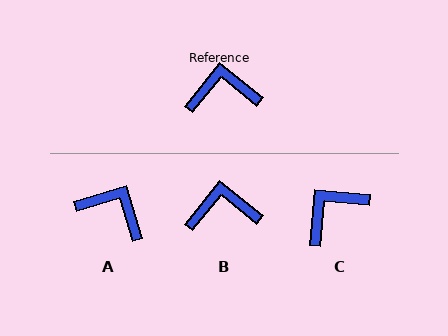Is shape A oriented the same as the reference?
No, it is off by about 34 degrees.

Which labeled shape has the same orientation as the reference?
B.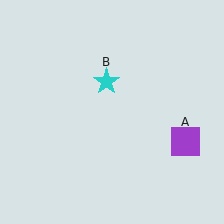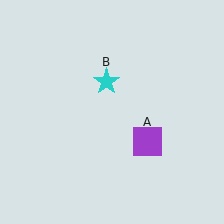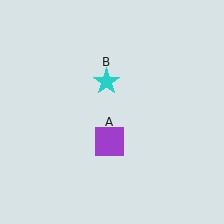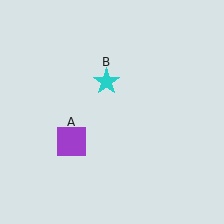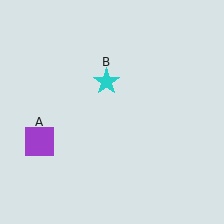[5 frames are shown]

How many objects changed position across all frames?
1 object changed position: purple square (object A).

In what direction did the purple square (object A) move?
The purple square (object A) moved left.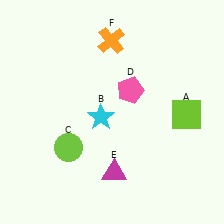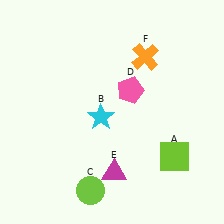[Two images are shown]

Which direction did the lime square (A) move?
The lime square (A) moved down.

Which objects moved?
The objects that moved are: the lime square (A), the lime circle (C), the orange cross (F).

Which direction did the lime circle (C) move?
The lime circle (C) moved down.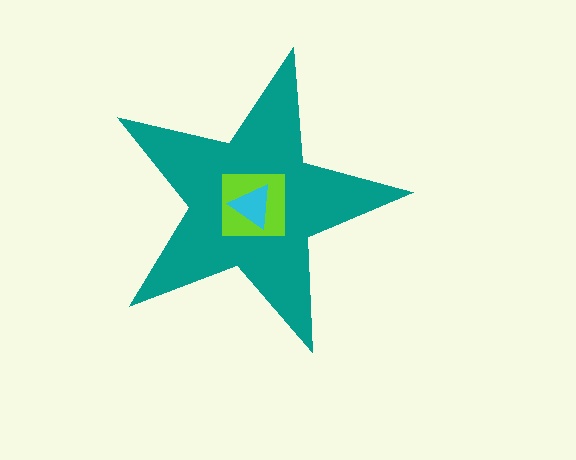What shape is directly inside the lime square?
The cyan triangle.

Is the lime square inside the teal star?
Yes.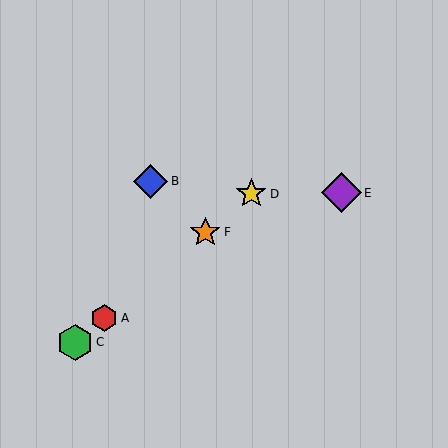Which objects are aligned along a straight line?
Objects A, C, D, F are aligned along a straight line.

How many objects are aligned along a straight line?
4 objects (A, C, D, F) are aligned along a straight line.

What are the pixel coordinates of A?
Object A is at (104, 318).